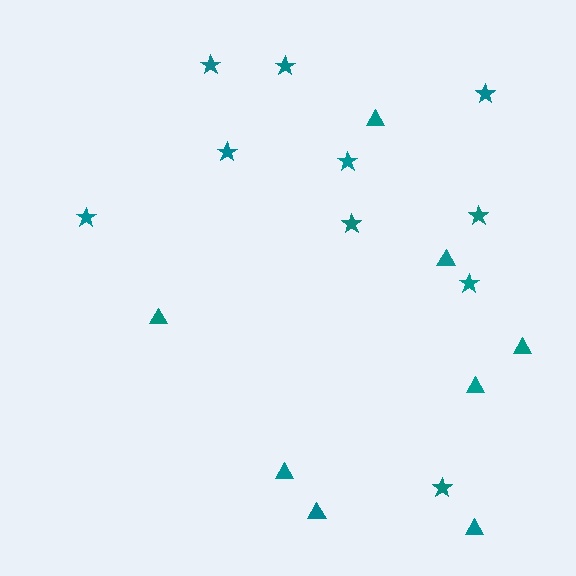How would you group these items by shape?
There are 2 groups: one group of stars (10) and one group of triangles (8).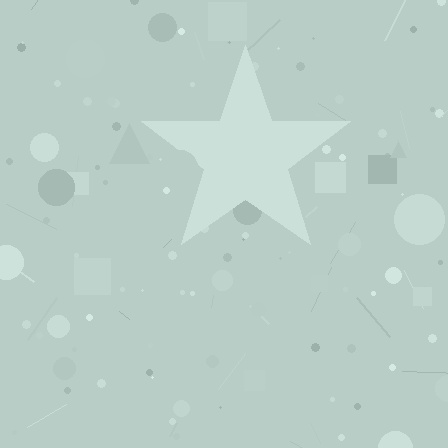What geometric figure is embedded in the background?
A star is embedded in the background.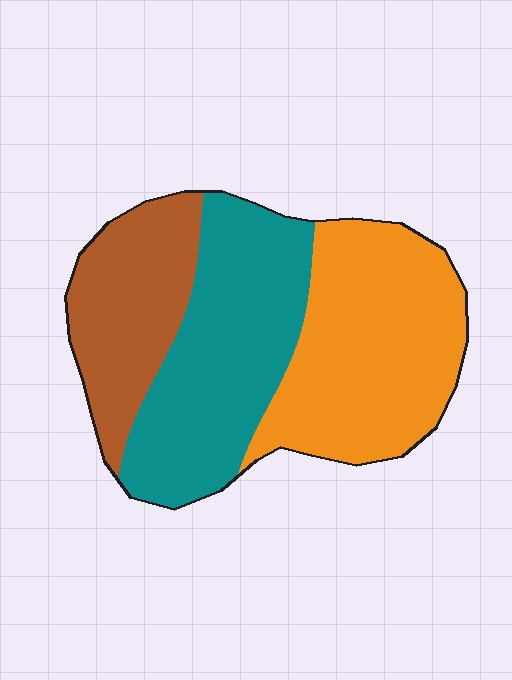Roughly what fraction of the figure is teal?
Teal takes up about three eighths (3/8) of the figure.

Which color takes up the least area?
Brown, at roughly 25%.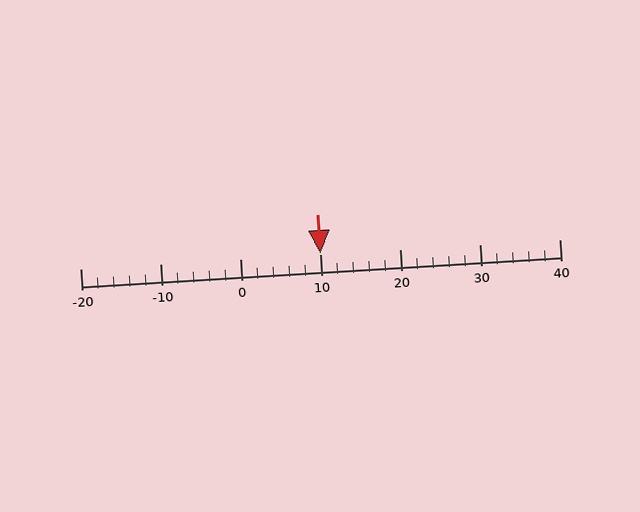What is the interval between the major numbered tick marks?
The major tick marks are spaced 10 units apart.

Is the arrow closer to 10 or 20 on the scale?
The arrow is closer to 10.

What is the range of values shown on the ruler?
The ruler shows values from -20 to 40.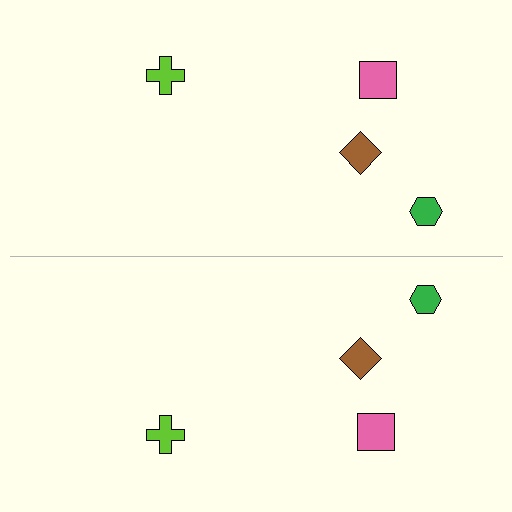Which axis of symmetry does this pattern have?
The pattern has a horizontal axis of symmetry running through the center of the image.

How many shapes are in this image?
There are 8 shapes in this image.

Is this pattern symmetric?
Yes, this pattern has bilateral (reflection) symmetry.